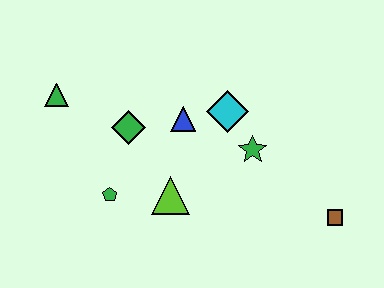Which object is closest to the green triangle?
The green diamond is closest to the green triangle.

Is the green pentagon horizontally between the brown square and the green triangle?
Yes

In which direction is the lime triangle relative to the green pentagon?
The lime triangle is to the right of the green pentagon.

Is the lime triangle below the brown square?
No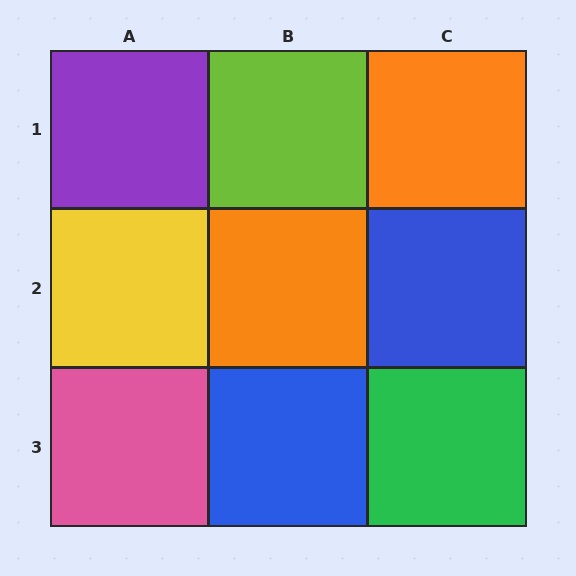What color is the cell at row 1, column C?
Orange.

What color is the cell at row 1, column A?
Purple.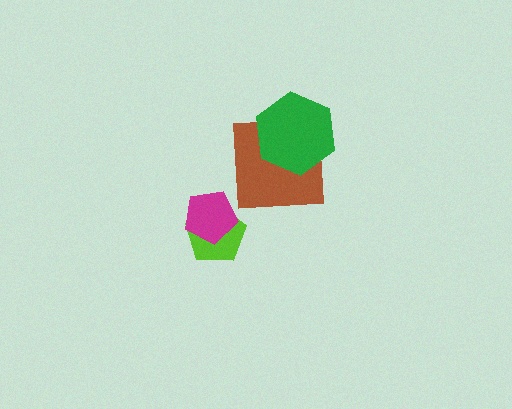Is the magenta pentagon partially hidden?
No, no other shape covers it.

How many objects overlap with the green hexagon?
1 object overlaps with the green hexagon.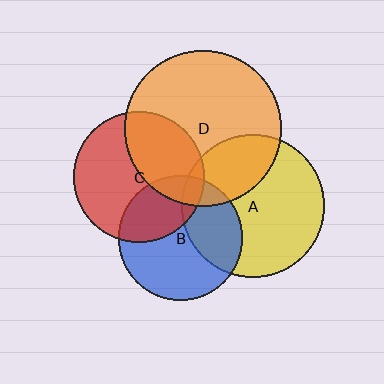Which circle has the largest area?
Circle D (orange).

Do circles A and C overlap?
Yes.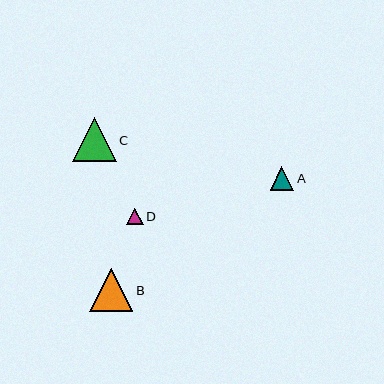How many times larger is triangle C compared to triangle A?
Triangle C is approximately 1.9 times the size of triangle A.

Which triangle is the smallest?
Triangle D is the smallest with a size of approximately 16 pixels.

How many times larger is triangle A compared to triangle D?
Triangle A is approximately 1.5 times the size of triangle D.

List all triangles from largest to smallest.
From largest to smallest: C, B, A, D.